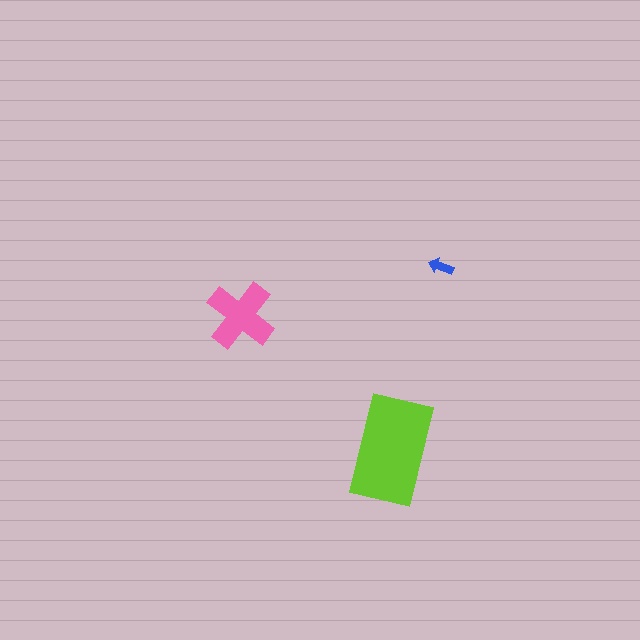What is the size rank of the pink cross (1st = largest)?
2nd.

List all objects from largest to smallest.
The lime rectangle, the pink cross, the blue arrow.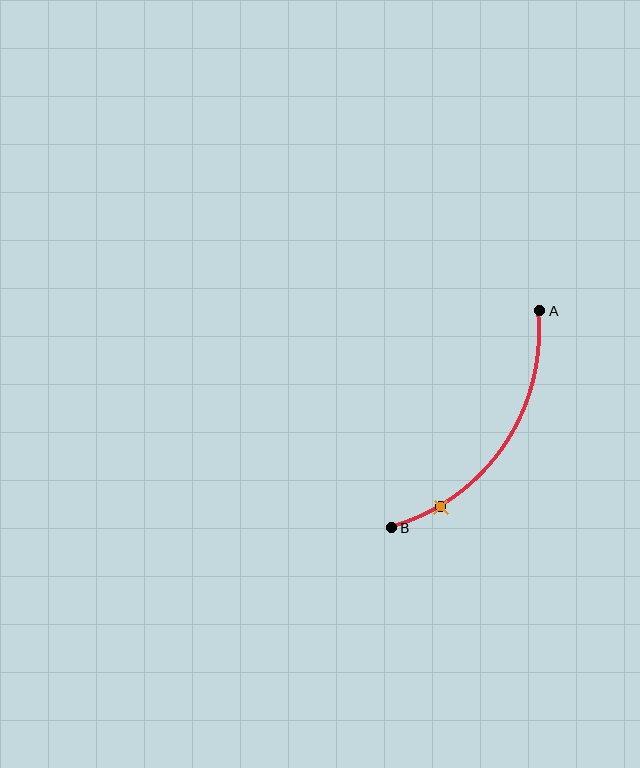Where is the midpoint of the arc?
The arc midpoint is the point on the curve farthest from the straight line joining A and B. It sits below and to the right of that line.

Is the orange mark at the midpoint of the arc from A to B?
No. The orange mark lies on the arc but is closer to endpoint B. The arc midpoint would be at the point on the curve equidistant along the arc from both A and B.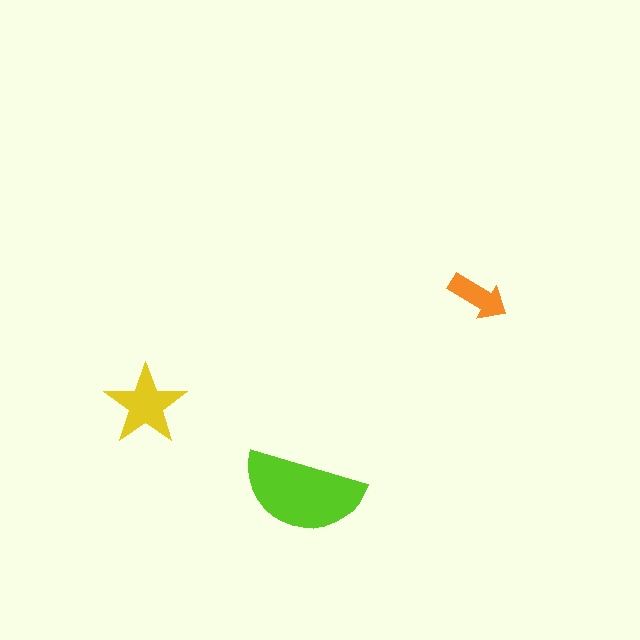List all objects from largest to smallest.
The lime semicircle, the yellow star, the orange arrow.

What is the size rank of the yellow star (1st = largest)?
2nd.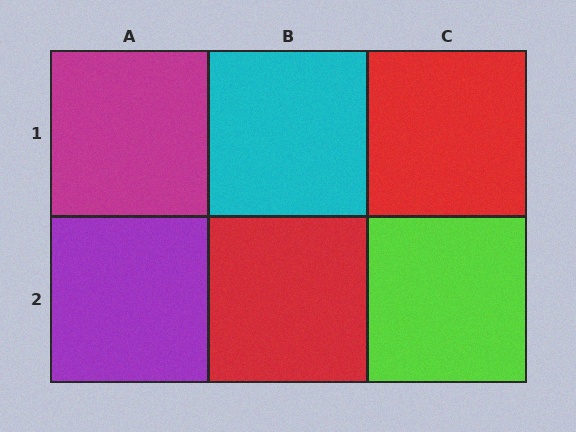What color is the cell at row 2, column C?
Lime.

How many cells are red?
2 cells are red.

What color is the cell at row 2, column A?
Purple.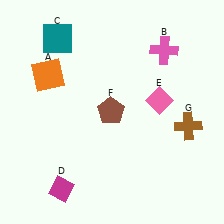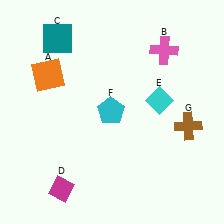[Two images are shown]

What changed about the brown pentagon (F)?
In Image 1, F is brown. In Image 2, it changed to cyan.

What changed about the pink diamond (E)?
In Image 1, E is pink. In Image 2, it changed to cyan.